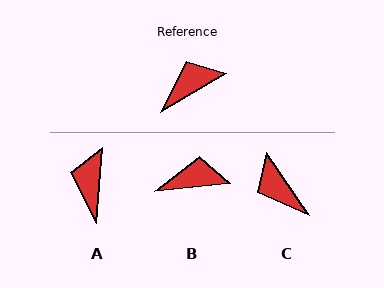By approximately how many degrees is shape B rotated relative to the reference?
Approximately 25 degrees clockwise.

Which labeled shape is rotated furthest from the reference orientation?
C, about 93 degrees away.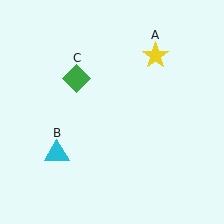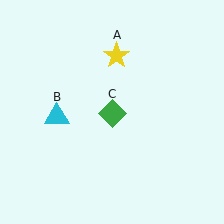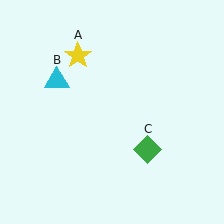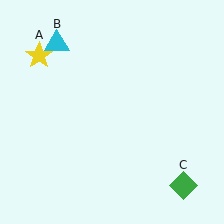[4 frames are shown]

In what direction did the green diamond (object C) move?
The green diamond (object C) moved down and to the right.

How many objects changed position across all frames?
3 objects changed position: yellow star (object A), cyan triangle (object B), green diamond (object C).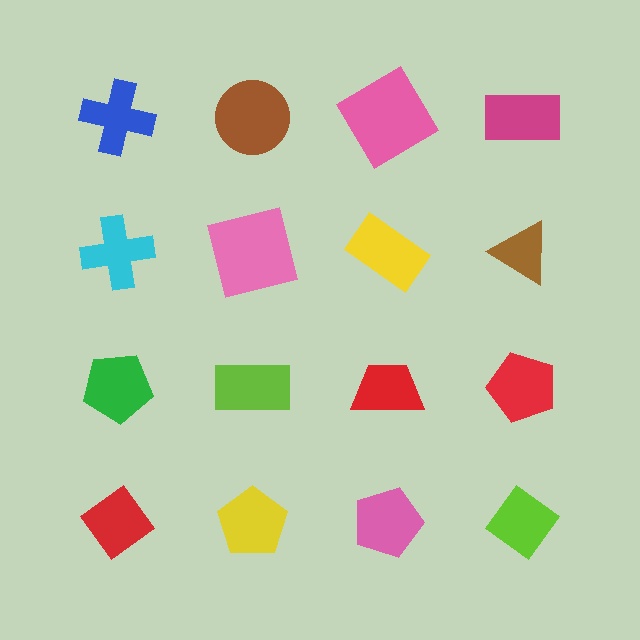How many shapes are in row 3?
4 shapes.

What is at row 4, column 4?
A lime diamond.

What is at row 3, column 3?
A red trapezoid.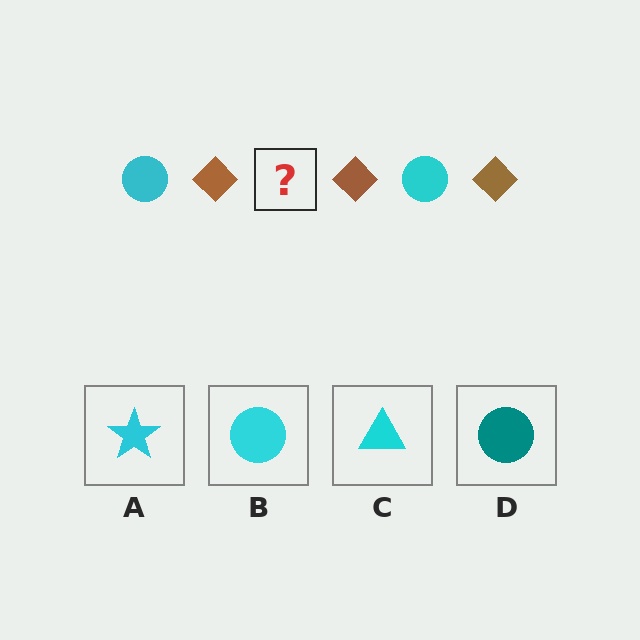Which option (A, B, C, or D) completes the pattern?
B.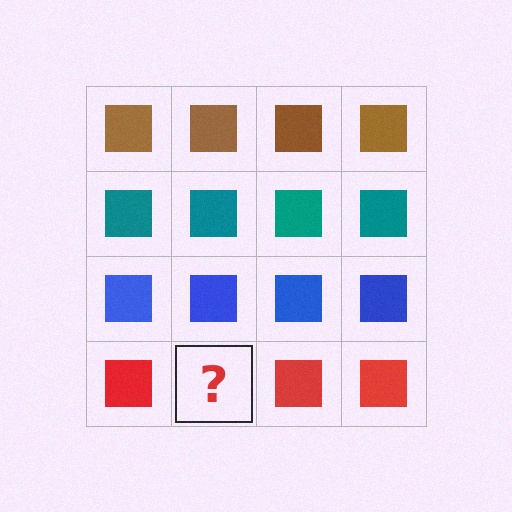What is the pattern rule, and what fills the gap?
The rule is that each row has a consistent color. The gap should be filled with a red square.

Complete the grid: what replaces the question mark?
The question mark should be replaced with a red square.